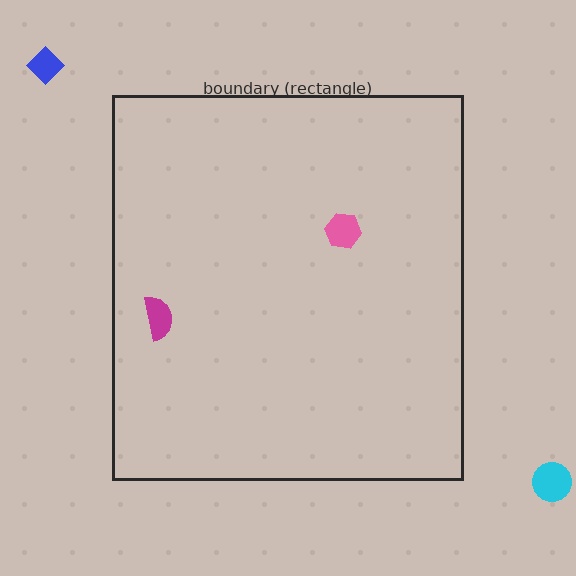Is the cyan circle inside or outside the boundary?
Outside.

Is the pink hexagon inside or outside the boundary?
Inside.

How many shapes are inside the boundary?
2 inside, 2 outside.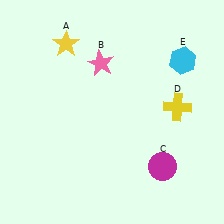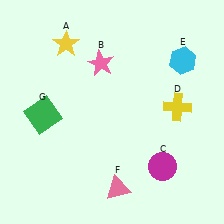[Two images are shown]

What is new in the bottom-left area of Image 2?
A green square (G) was added in the bottom-left area of Image 2.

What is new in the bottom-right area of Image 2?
A pink triangle (F) was added in the bottom-right area of Image 2.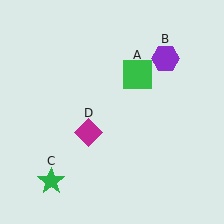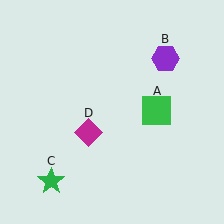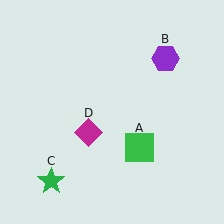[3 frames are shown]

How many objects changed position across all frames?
1 object changed position: green square (object A).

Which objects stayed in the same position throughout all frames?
Purple hexagon (object B) and green star (object C) and magenta diamond (object D) remained stationary.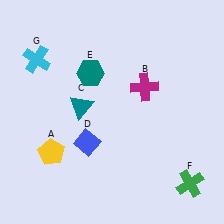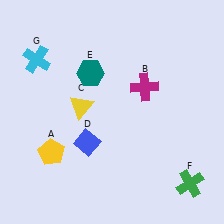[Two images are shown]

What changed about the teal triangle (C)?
In Image 1, C is teal. In Image 2, it changed to yellow.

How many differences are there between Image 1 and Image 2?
There is 1 difference between the two images.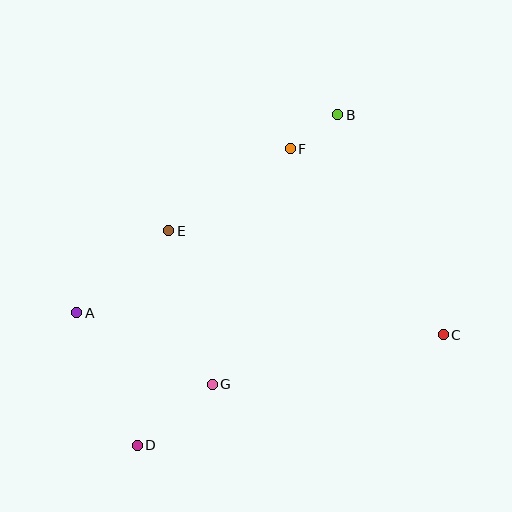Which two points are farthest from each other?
Points B and D are farthest from each other.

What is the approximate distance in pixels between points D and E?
The distance between D and E is approximately 217 pixels.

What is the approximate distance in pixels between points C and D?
The distance between C and D is approximately 325 pixels.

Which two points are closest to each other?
Points B and F are closest to each other.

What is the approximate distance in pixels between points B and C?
The distance between B and C is approximately 244 pixels.